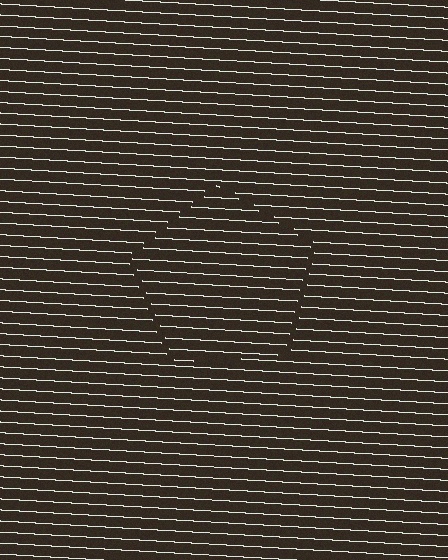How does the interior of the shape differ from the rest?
The interior of the shape contains the same grating, shifted by half a period — the contour is defined by the phase discontinuity where line-ends from the inner and outer gratings abut.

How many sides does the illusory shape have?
5 sides — the line-ends trace a pentagon.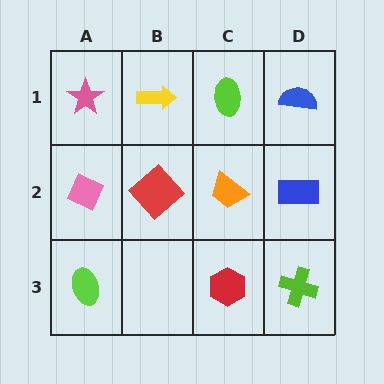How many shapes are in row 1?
4 shapes.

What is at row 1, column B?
A yellow arrow.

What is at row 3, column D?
A lime cross.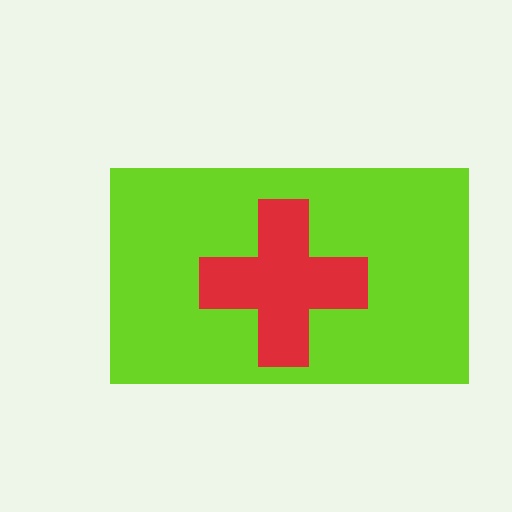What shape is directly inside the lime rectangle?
The red cross.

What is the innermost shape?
The red cross.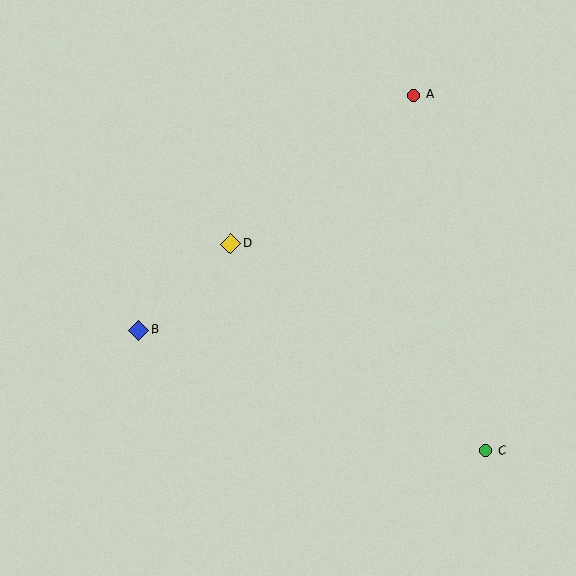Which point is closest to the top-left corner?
Point D is closest to the top-left corner.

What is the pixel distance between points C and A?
The distance between C and A is 363 pixels.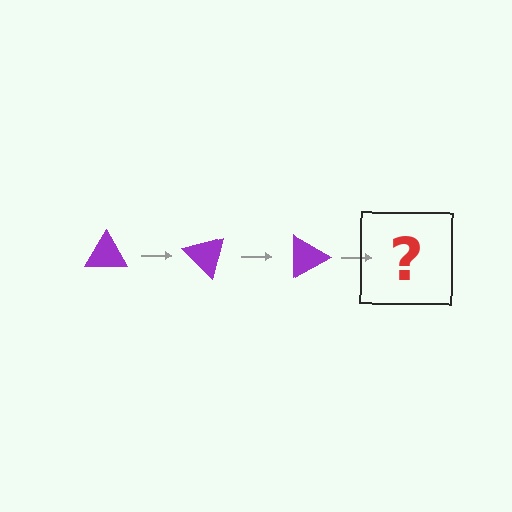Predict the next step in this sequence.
The next step is a purple triangle rotated 135 degrees.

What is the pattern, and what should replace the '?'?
The pattern is that the triangle rotates 45 degrees each step. The '?' should be a purple triangle rotated 135 degrees.